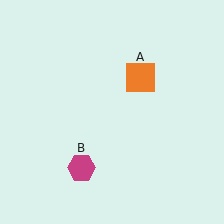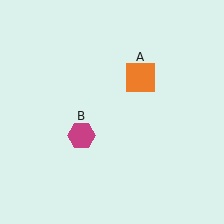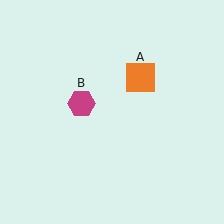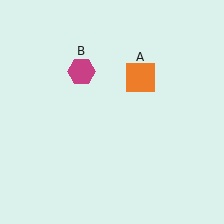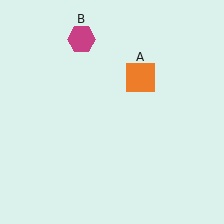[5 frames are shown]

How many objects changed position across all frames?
1 object changed position: magenta hexagon (object B).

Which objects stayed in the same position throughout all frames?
Orange square (object A) remained stationary.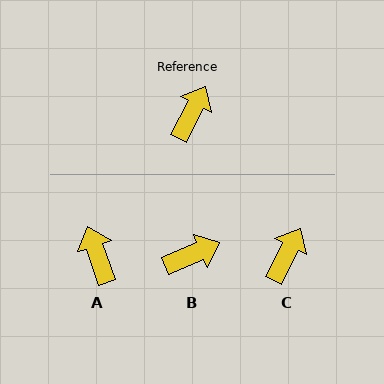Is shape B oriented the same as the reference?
No, it is off by about 40 degrees.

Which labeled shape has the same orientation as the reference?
C.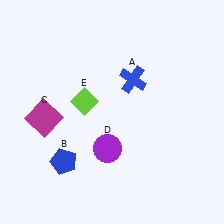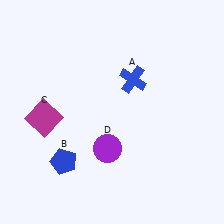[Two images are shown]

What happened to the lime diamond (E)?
The lime diamond (E) was removed in Image 2. It was in the top-left area of Image 1.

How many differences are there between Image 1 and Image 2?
There is 1 difference between the two images.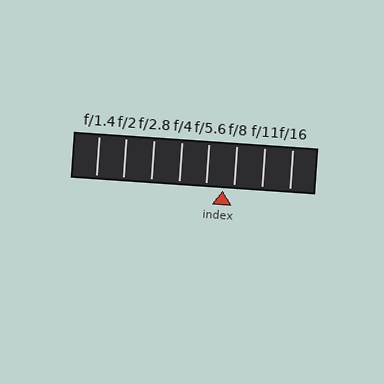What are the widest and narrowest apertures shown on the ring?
The widest aperture shown is f/1.4 and the narrowest is f/16.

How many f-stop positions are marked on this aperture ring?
There are 8 f-stop positions marked.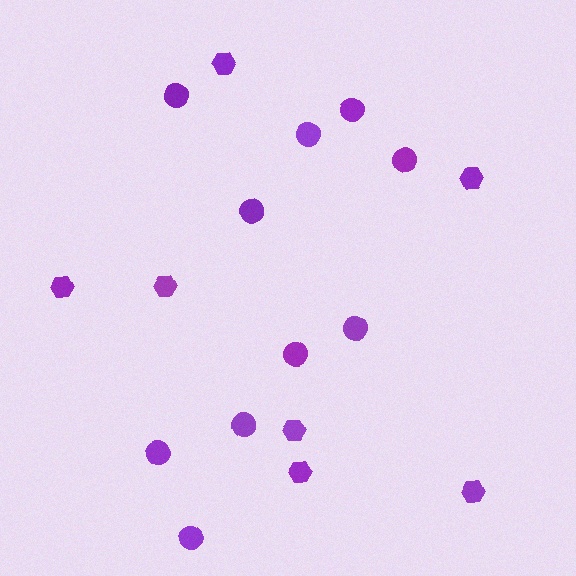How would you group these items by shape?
There are 2 groups: one group of hexagons (7) and one group of circles (10).